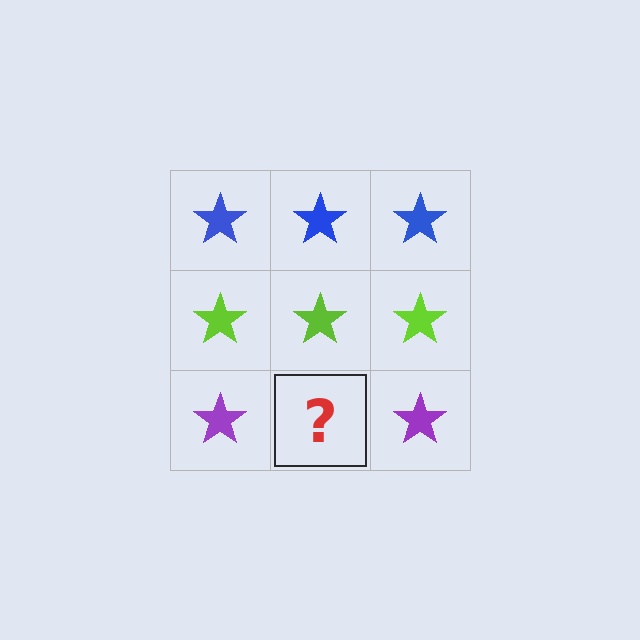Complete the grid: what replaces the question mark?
The question mark should be replaced with a purple star.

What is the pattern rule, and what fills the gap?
The rule is that each row has a consistent color. The gap should be filled with a purple star.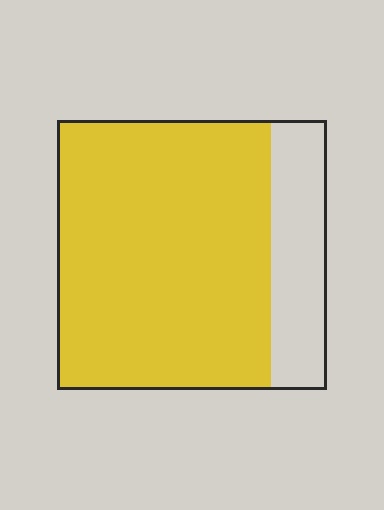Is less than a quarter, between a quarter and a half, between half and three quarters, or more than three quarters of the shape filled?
More than three quarters.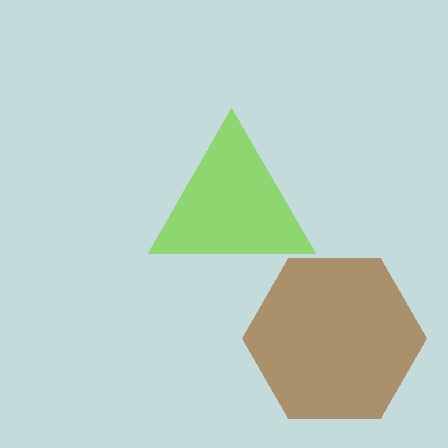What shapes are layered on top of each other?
The layered shapes are: a brown hexagon, a lime triangle.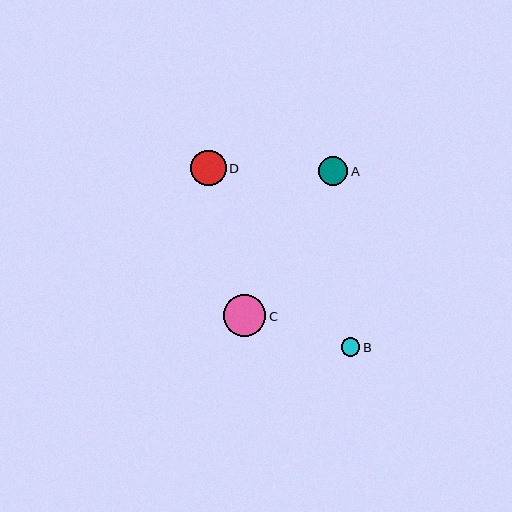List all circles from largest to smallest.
From largest to smallest: C, D, A, B.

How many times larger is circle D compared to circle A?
Circle D is approximately 1.2 times the size of circle A.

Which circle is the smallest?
Circle B is the smallest with a size of approximately 18 pixels.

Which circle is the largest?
Circle C is the largest with a size of approximately 42 pixels.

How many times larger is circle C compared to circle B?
Circle C is approximately 2.3 times the size of circle B.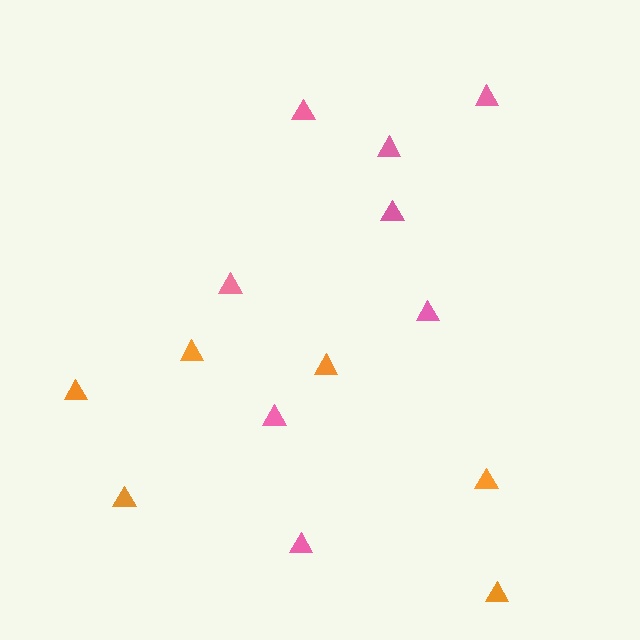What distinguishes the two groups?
There are 2 groups: one group of orange triangles (6) and one group of pink triangles (8).